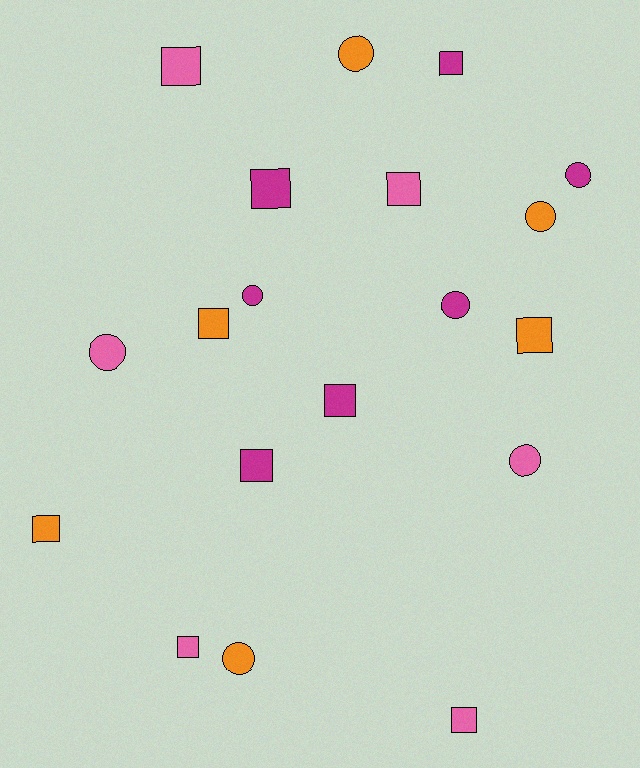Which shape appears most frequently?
Square, with 11 objects.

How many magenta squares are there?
There are 4 magenta squares.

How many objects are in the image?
There are 19 objects.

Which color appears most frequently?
Magenta, with 7 objects.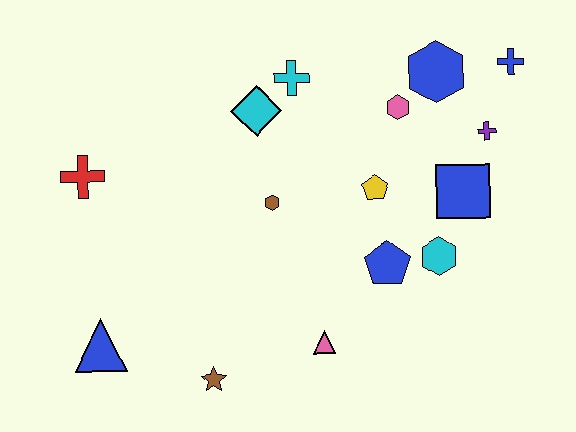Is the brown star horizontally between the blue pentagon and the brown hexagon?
No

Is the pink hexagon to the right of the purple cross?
No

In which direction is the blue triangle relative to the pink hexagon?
The blue triangle is to the left of the pink hexagon.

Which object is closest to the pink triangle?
The blue pentagon is closest to the pink triangle.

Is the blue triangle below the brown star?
No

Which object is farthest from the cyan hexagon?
The red cross is farthest from the cyan hexagon.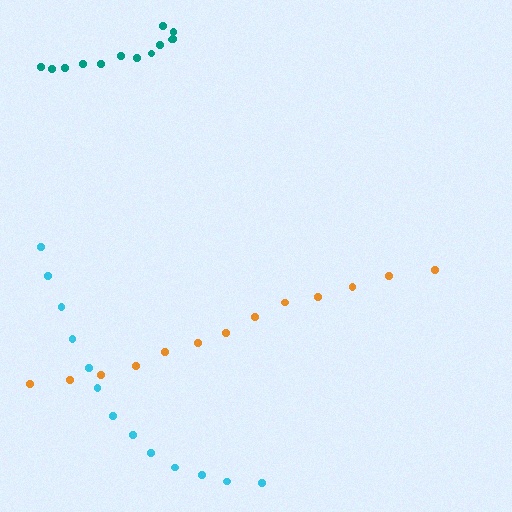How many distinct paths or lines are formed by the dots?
There are 3 distinct paths.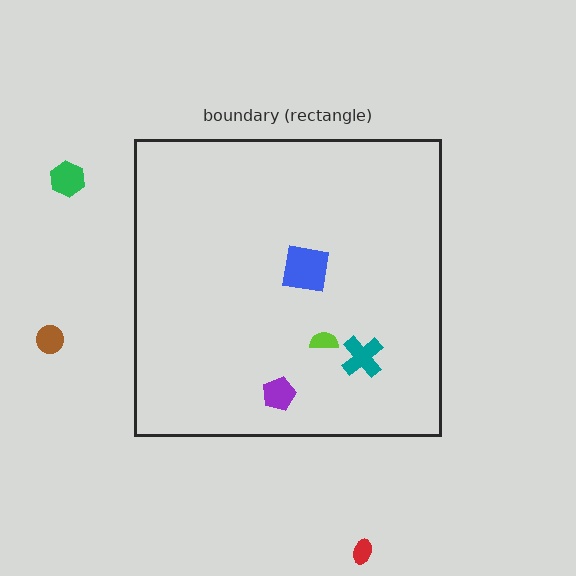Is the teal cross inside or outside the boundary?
Inside.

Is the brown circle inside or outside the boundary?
Outside.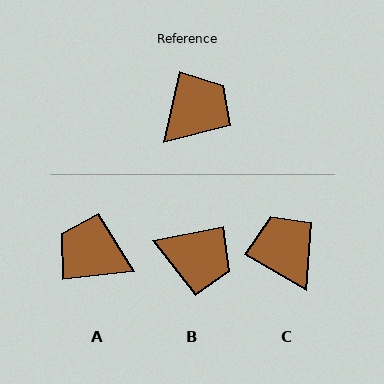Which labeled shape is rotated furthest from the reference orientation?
A, about 108 degrees away.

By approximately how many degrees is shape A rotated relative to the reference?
Approximately 108 degrees counter-clockwise.